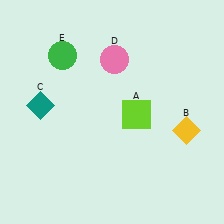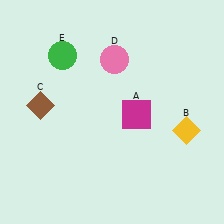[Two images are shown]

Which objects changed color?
A changed from lime to magenta. C changed from teal to brown.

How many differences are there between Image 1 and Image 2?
There are 2 differences between the two images.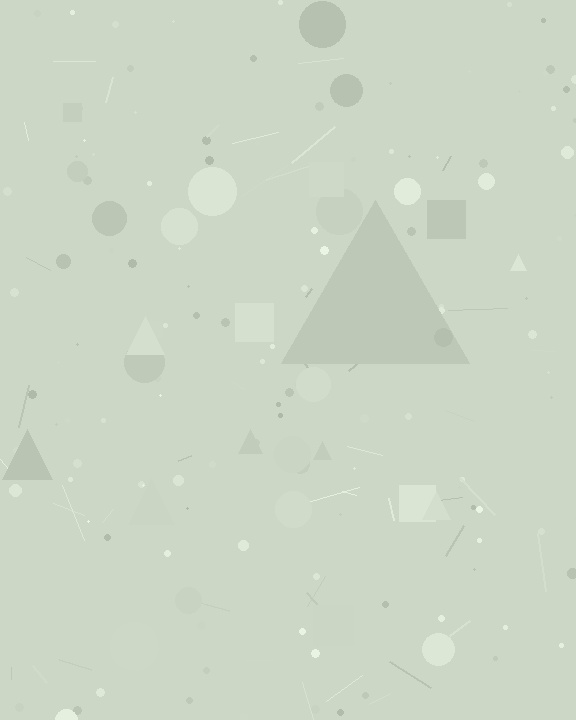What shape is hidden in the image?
A triangle is hidden in the image.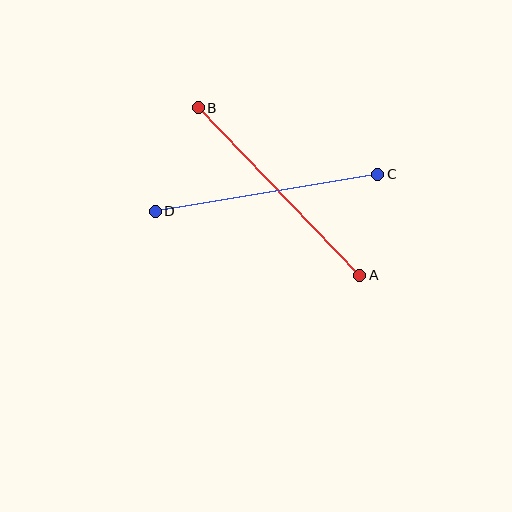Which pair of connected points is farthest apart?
Points A and B are farthest apart.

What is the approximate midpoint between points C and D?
The midpoint is at approximately (266, 193) pixels.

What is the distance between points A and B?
The distance is approximately 233 pixels.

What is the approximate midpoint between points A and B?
The midpoint is at approximately (279, 191) pixels.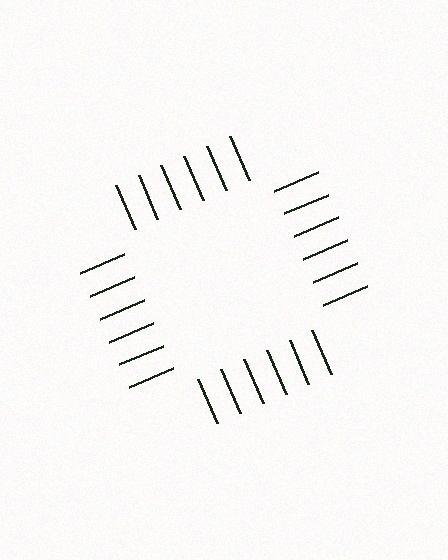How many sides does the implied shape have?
4 sides — the line-ends trace a square.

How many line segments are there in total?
24 — 6 along each of the 4 edges.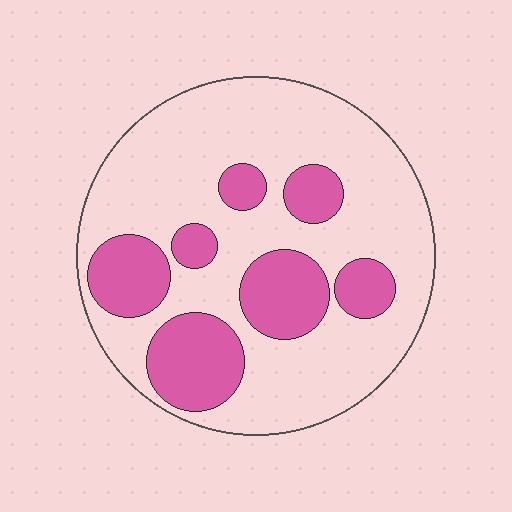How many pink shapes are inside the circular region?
7.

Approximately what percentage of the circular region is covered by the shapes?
Approximately 30%.